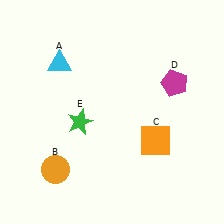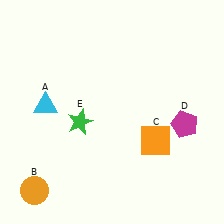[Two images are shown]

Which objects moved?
The objects that moved are: the cyan triangle (A), the orange circle (B), the magenta pentagon (D).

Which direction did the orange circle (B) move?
The orange circle (B) moved left.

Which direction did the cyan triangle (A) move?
The cyan triangle (A) moved down.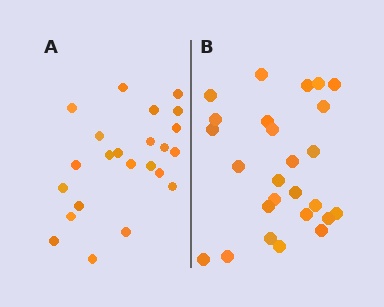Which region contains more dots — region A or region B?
Region B (the right region) has more dots.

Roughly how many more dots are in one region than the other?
Region B has just a few more — roughly 2 or 3 more dots than region A.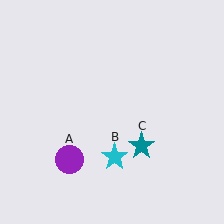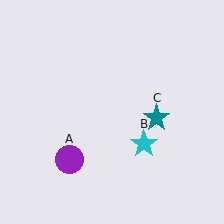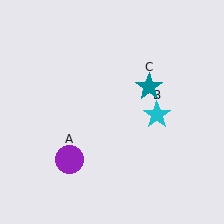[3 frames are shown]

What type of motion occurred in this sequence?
The cyan star (object B), teal star (object C) rotated counterclockwise around the center of the scene.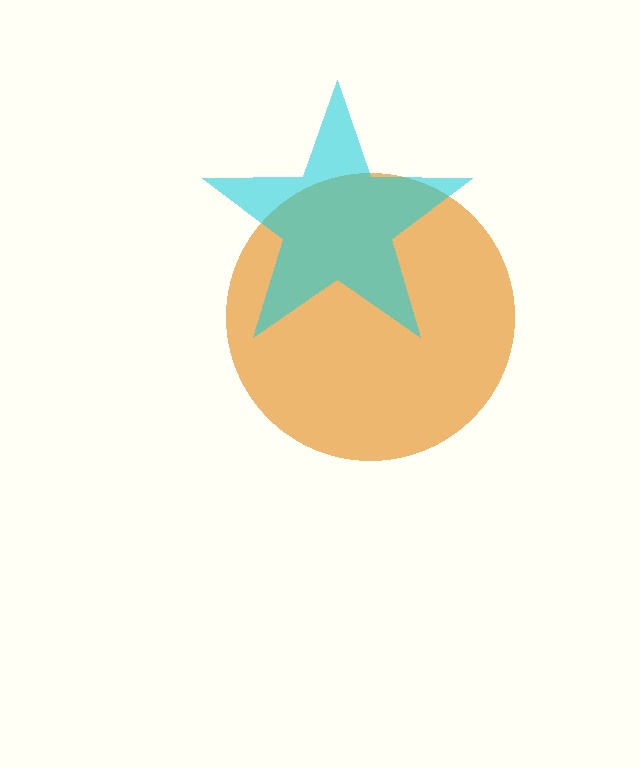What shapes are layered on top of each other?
The layered shapes are: an orange circle, a cyan star.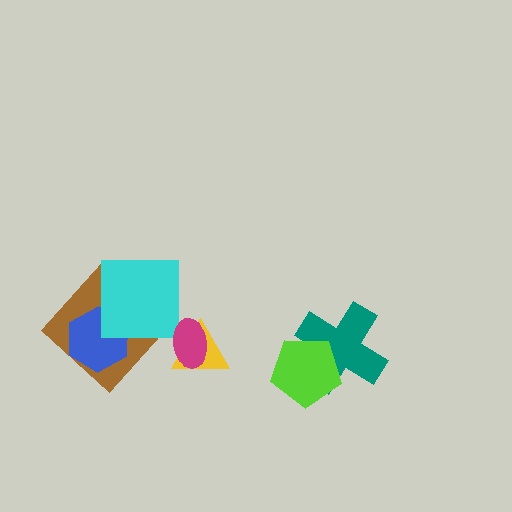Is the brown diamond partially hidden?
Yes, it is partially covered by another shape.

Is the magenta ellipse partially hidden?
No, no other shape covers it.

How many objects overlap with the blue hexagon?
2 objects overlap with the blue hexagon.